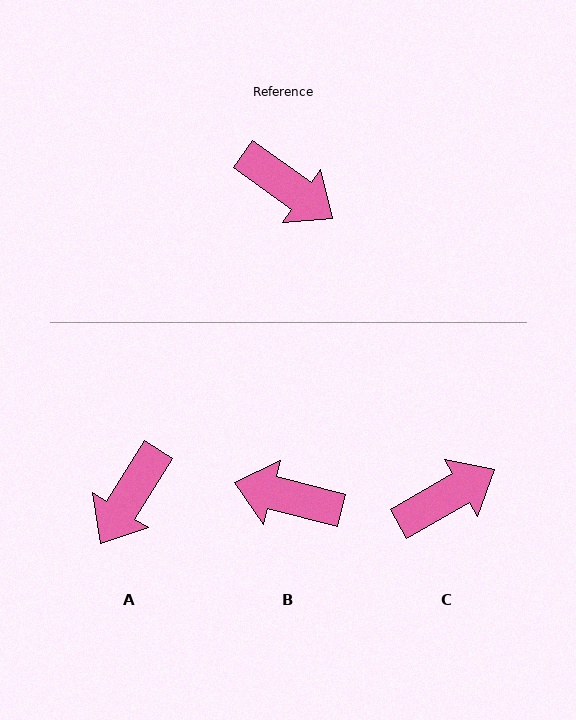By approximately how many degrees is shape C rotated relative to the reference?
Approximately 65 degrees counter-clockwise.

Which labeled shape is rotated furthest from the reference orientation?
B, about 159 degrees away.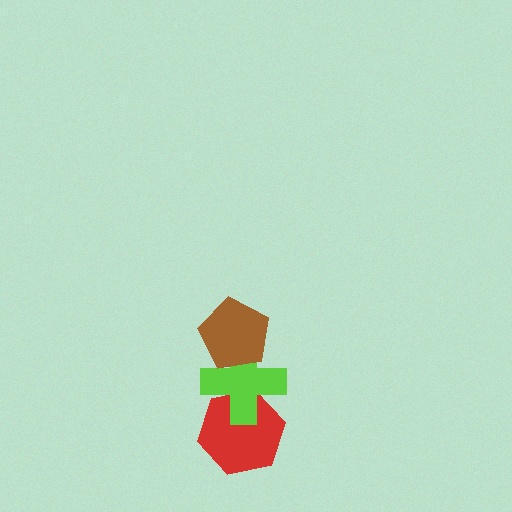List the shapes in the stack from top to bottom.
From top to bottom: the brown pentagon, the lime cross, the red hexagon.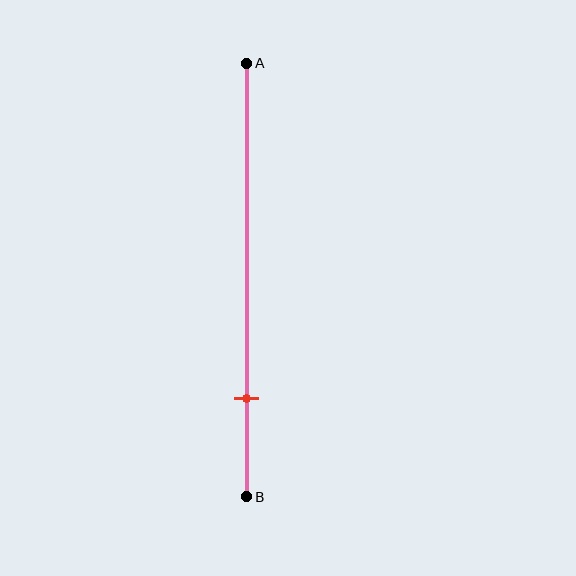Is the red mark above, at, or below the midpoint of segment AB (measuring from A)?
The red mark is below the midpoint of segment AB.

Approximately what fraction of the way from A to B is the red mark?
The red mark is approximately 75% of the way from A to B.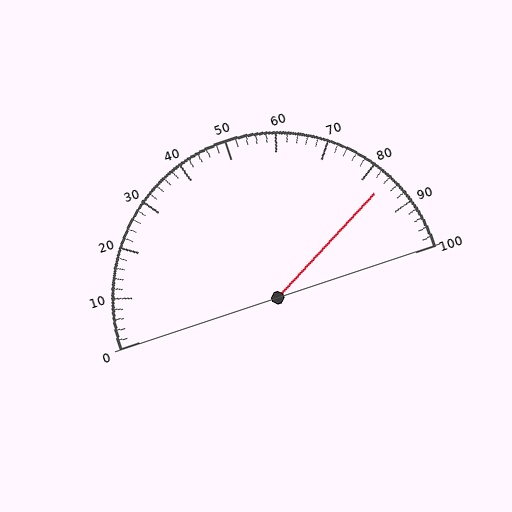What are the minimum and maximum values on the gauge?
The gauge ranges from 0 to 100.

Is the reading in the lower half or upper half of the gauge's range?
The reading is in the upper half of the range (0 to 100).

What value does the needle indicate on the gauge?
The needle indicates approximately 84.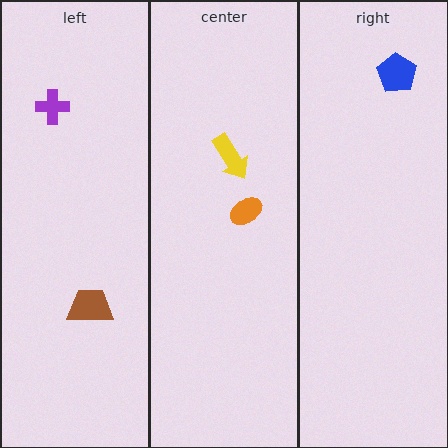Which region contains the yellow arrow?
The center region.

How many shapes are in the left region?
2.